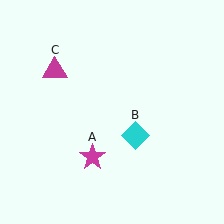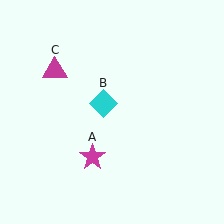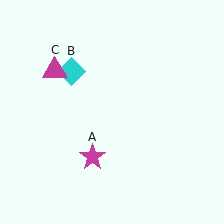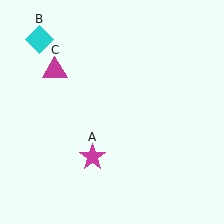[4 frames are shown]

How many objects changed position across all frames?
1 object changed position: cyan diamond (object B).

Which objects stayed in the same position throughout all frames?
Magenta star (object A) and magenta triangle (object C) remained stationary.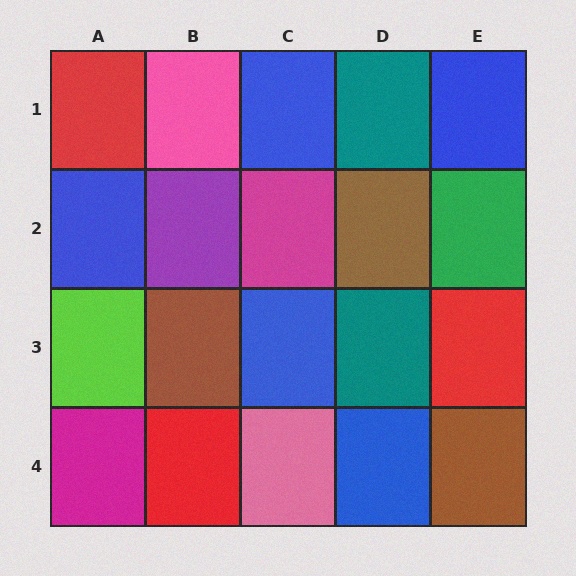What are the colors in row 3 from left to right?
Lime, brown, blue, teal, red.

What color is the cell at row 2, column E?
Green.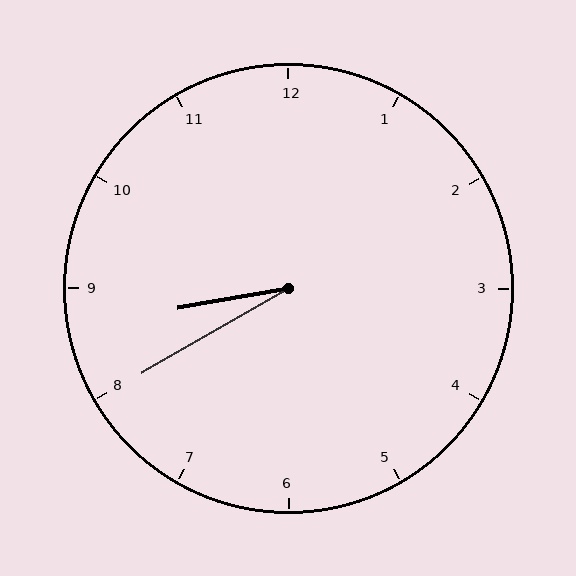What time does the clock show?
8:40.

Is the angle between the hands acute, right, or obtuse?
It is acute.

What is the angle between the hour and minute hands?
Approximately 20 degrees.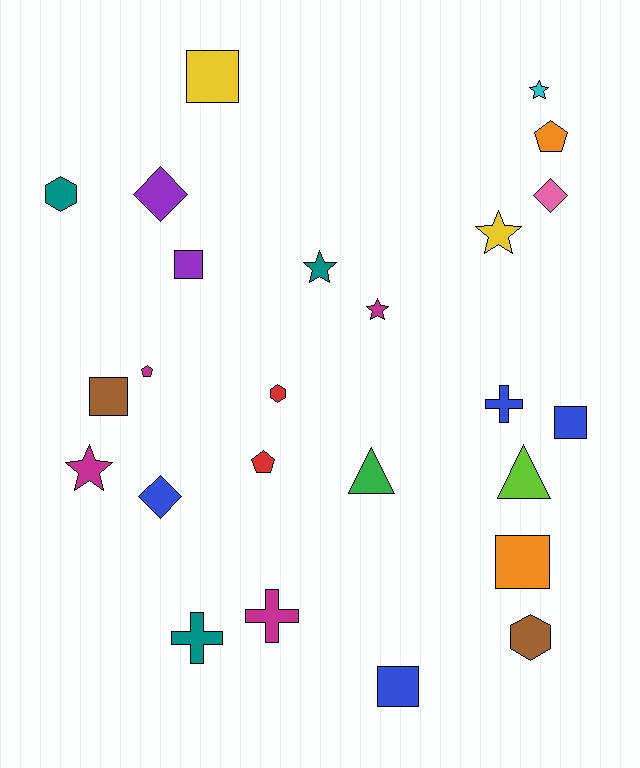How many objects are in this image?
There are 25 objects.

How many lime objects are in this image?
There is 1 lime object.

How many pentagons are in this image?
There are 3 pentagons.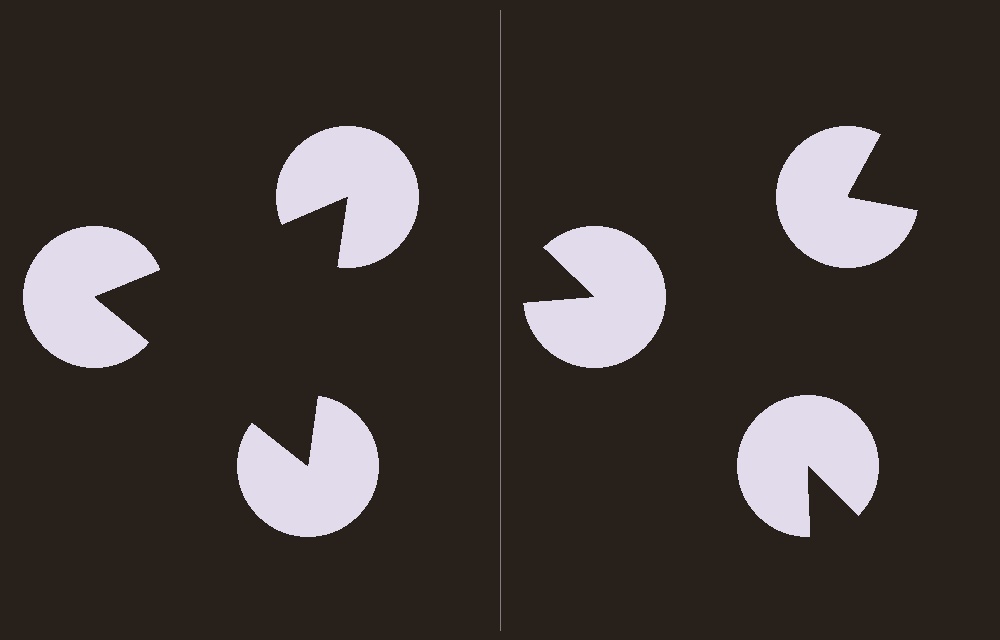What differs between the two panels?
The pac-man discs are positioned identically on both sides; only the wedge orientations differ. On the left they align to a triangle; on the right they are misaligned.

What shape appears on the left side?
An illusory triangle.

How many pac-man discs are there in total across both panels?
6 — 3 on each side.